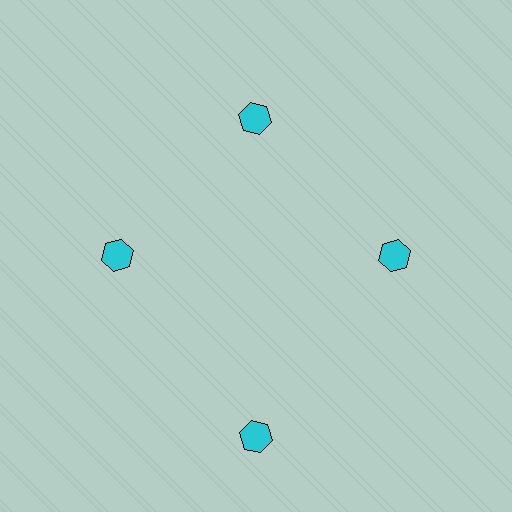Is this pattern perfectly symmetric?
No. The 4 cyan hexagons are arranged in a ring, but one element near the 6 o'clock position is pushed outward from the center, breaking the 4-fold rotational symmetry.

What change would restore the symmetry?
The symmetry would be restored by moving it inward, back onto the ring so that all 4 hexagons sit at equal angles and equal distance from the center.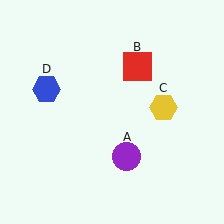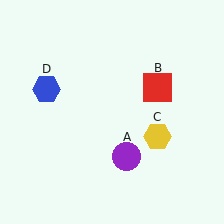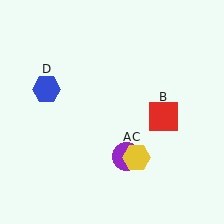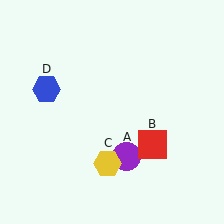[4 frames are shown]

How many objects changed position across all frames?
2 objects changed position: red square (object B), yellow hexagon (object C).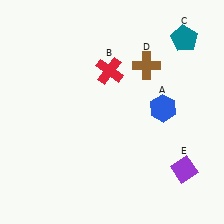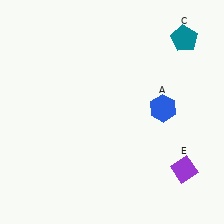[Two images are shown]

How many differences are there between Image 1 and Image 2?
There are 2 differences between the two images.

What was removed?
The red cross (B), the brown cross (D) were removed in Image 2.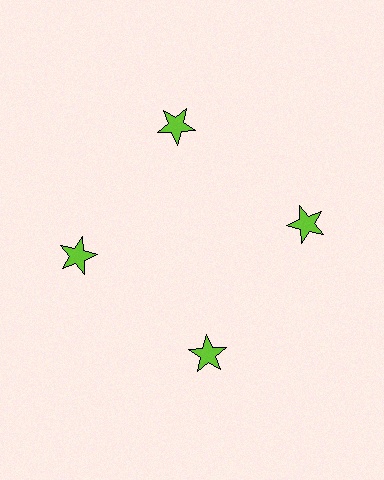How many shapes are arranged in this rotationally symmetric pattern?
There are 4 shapes, arranged in 4 groups of 1.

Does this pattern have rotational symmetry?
Yes, this pattern has 4-fold rotational symmetry. It looks the same after rotating 90 degrees around the center.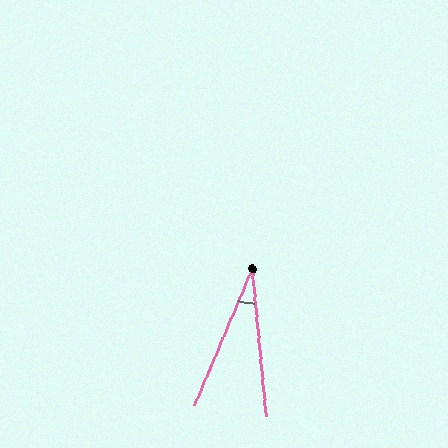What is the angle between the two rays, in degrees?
Approximately 28 degrees.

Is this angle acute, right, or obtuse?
It is acute.